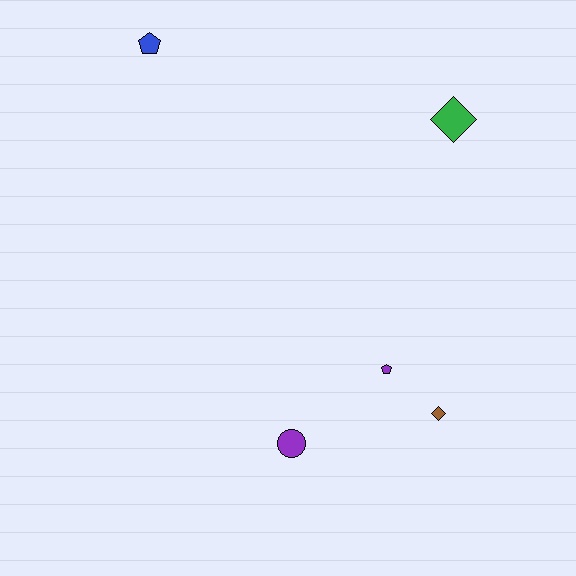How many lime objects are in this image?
There are no lime objects.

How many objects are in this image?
There are 5 objects.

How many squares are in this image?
There are no squares.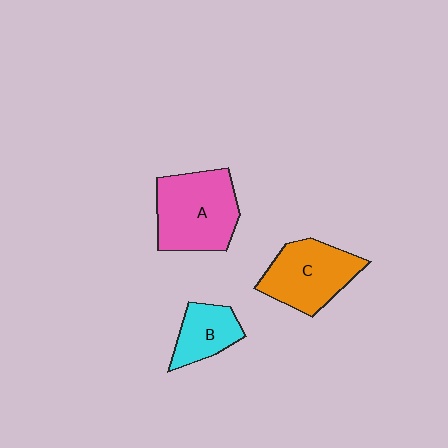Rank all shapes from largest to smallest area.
From largest to smallest: A (pink), C (orange), B (cyan).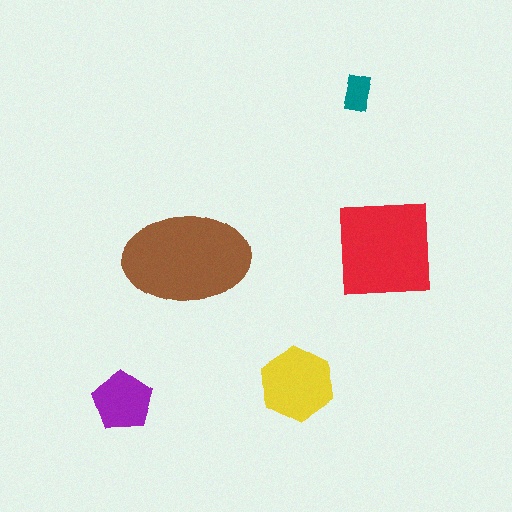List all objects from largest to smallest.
The brown ellipse, the red square, the yellow hexagon, the purple pentagon, the teal rectangle.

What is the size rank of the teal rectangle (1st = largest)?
5th.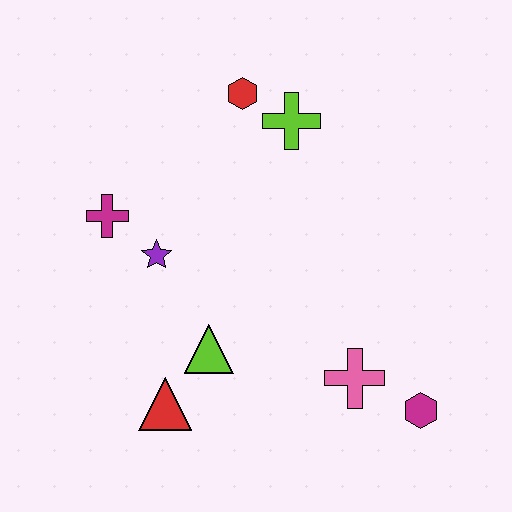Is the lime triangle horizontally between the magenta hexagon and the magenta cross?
Yes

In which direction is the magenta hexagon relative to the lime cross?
The magenta hexagon is below the lime cross.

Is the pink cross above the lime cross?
No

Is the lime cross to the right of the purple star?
Yes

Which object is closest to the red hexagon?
The lime cross is closest to the red hexagon.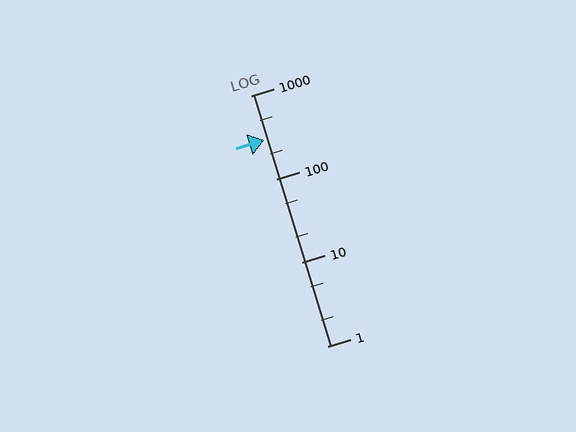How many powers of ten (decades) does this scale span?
The scale spans 3 decades, from 1 to 1000.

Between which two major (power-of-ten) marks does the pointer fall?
The pointer is between 100 and 1000.